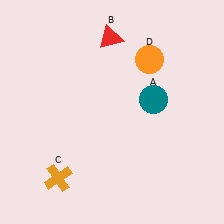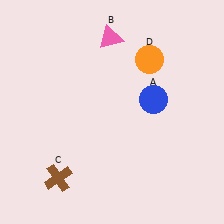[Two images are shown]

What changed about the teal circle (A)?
In Image 1, A is teal. In Image 2, it changed to blue.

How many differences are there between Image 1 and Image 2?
There are 3 differences between the two images.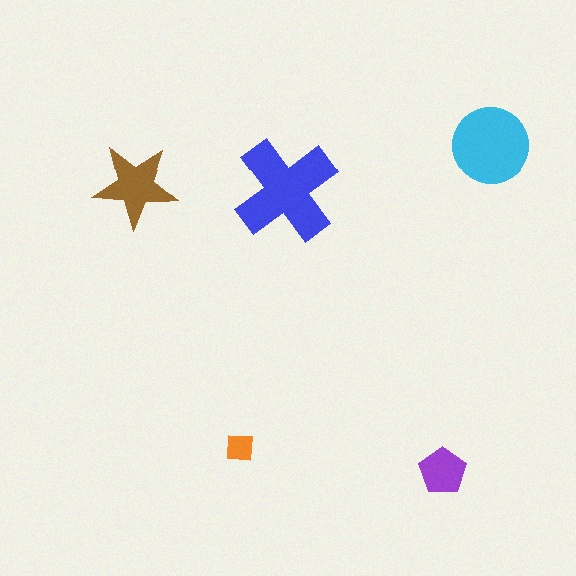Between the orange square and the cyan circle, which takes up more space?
The cyan circle.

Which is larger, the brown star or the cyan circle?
The cyan circle.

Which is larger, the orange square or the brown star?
The brown star.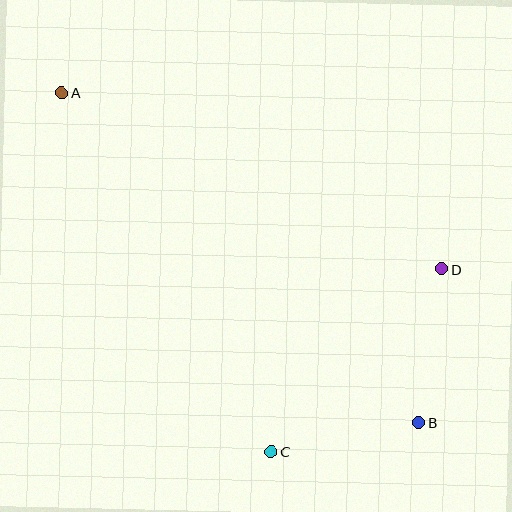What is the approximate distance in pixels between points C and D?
The distance between C and D is approximately 249 pixels.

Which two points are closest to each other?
Points B and C are closest to each other.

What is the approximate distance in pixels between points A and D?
The distance between A and D is approximately 419 pixels.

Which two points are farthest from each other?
Points A and B are farthest from each other.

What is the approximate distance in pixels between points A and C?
The distance between A and C is approximately 416 pixels.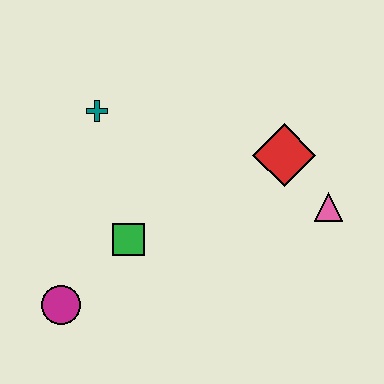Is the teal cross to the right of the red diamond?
No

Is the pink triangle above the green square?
Yes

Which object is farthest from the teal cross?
The pink triangle is farthest from the teal cross.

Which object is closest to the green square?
The magenta circle is closest to the green square.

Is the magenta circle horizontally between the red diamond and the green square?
No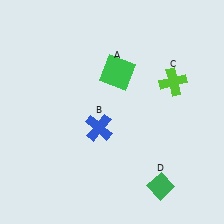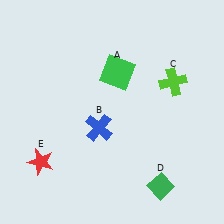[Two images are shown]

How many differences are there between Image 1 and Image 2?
There is 1 difference between the two images.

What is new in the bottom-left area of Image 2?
A red star (E) was added in the bottom-left area of Image 2.